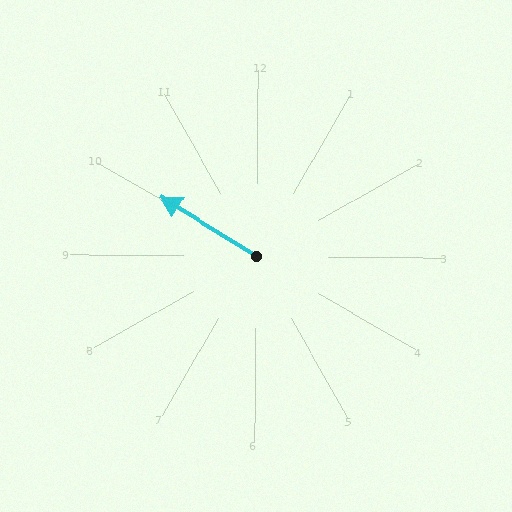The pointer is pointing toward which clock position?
Roughly 10 o'clock.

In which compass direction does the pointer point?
Northwest.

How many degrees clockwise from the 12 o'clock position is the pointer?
Approximately 301 degrees.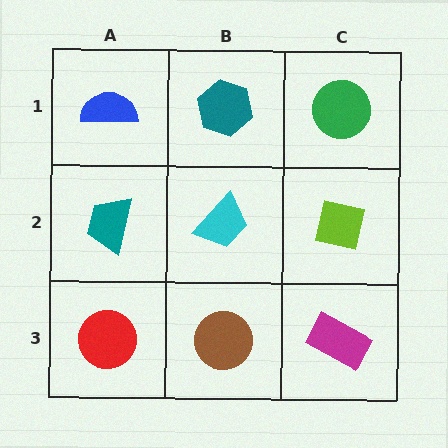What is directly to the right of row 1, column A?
A teal hexagon.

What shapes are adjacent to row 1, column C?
A lime square (row 2, column C), a teal hexagon (row 1, column B).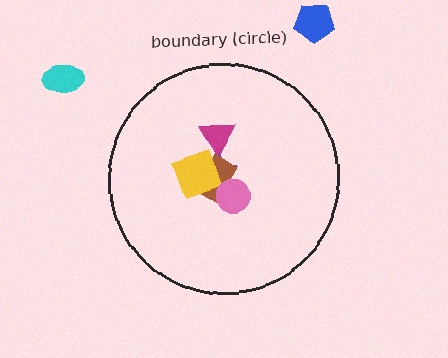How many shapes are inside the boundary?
5 inside, 2 outside.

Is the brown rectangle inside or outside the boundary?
Inside.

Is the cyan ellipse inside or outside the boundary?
Outside.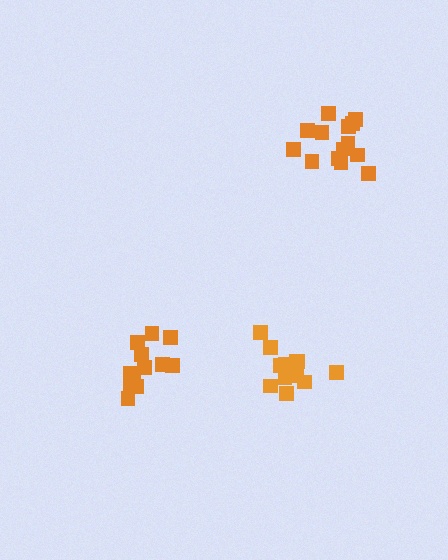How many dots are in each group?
Group 1: 15 dots, Group 2: 12 dots, Group 3: 14 dots (41 total).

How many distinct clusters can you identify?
There are 3 distinct clusters.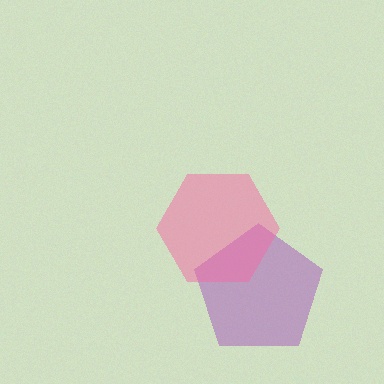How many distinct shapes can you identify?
There are 2 distinct shapes: a purple pentagon, a pink hexagon.